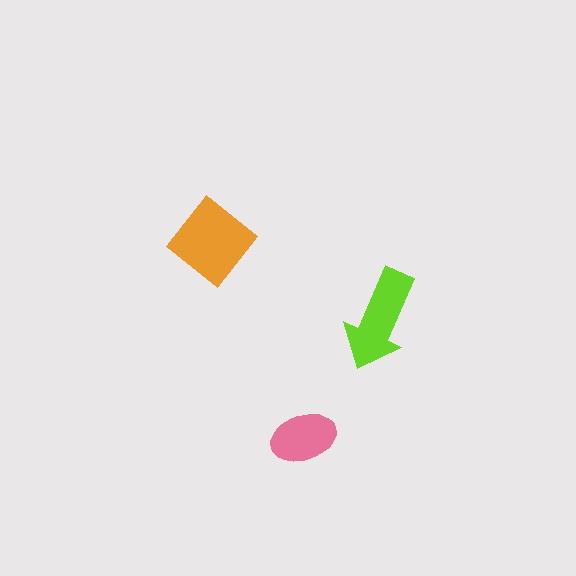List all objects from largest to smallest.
The orange diamond, the lime arrow, the pink ellipse.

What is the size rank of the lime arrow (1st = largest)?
2nd.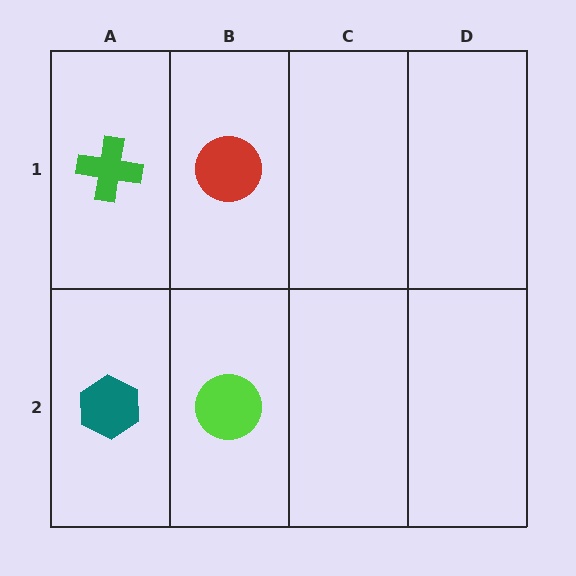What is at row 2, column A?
A teal hexagon.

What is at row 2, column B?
A lime circle.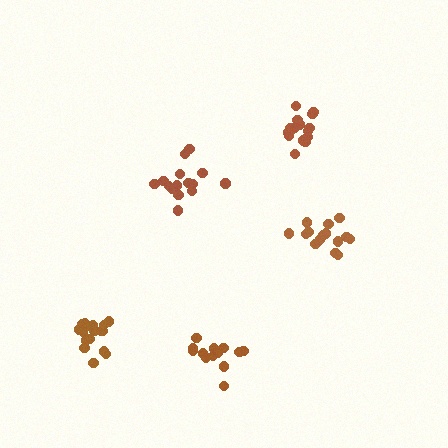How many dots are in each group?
Group 1: 17 dots, Group 2: 13 dots, Group 3: 15 dots, Group 4: 18 dots, Group 5: 16 dots (79 total).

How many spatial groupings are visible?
There are 5 spatial groupings.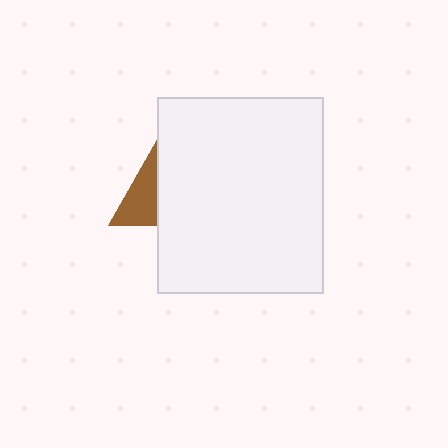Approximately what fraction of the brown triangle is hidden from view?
Roughly 51% of the brown triangle is hidden behind the white rectangle.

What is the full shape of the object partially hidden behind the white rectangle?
The partially hidden object is a brown triangle.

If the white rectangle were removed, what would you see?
You would see the complete brown triangle.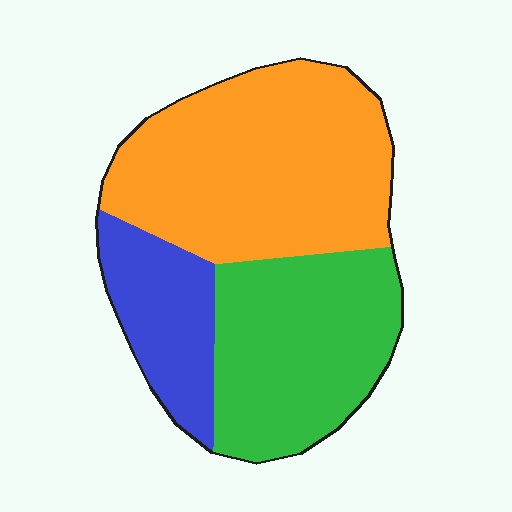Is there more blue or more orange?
Orange.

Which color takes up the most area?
Orange, at roughly 50%.